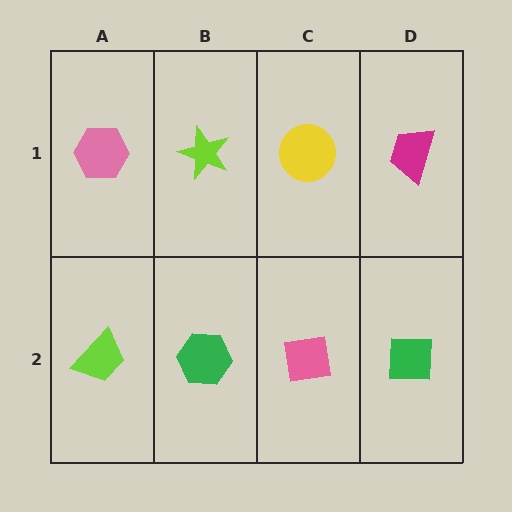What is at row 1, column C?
A yellow circle.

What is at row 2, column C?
A pink square.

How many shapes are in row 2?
4 shapes.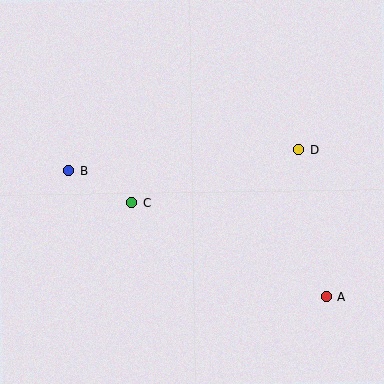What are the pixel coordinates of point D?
Point D is at (299, 150).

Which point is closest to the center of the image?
Point C at (132, 203) is closest to the center.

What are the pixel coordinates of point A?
Point A is at (326, 297).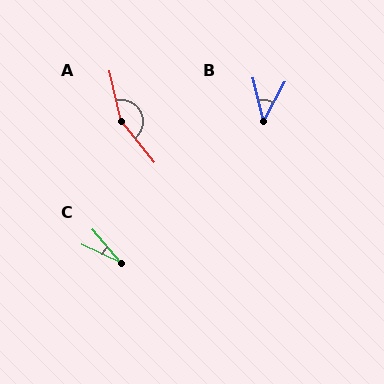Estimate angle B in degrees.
Approximately 41 degrees.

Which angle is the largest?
A, at approximately 154 degrees.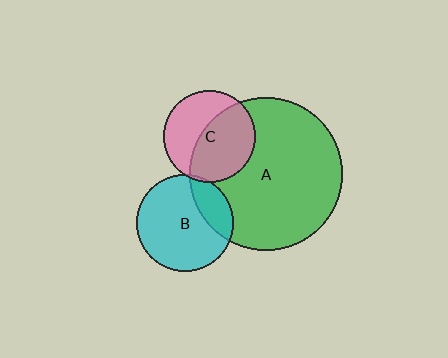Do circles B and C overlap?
Yes.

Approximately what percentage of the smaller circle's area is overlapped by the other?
Approximately 5%.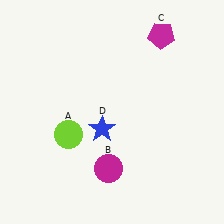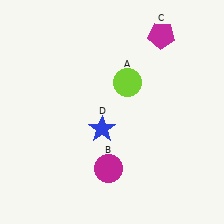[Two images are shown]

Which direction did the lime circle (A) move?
The lime circle (A) moved right.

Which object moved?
The lime circle (A) moved right.